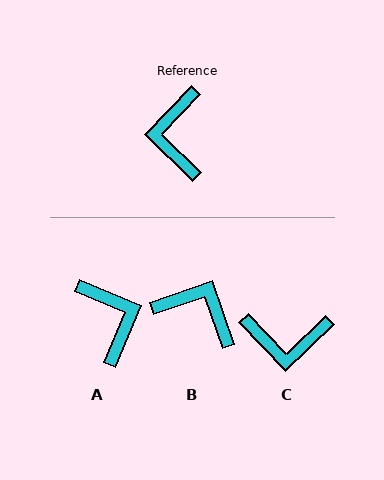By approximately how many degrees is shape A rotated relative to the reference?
Approximately 159 degrees clockwise.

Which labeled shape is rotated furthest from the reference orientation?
A, about 159 degrees away.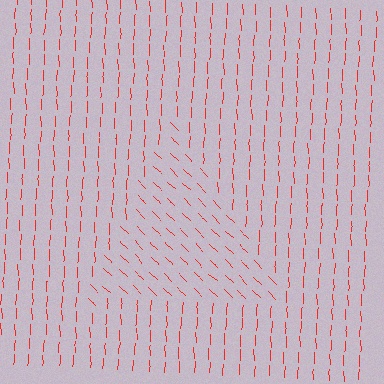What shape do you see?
I see a triangle.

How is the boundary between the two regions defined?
The boundary is defined purely by a change in line orientation (approximately 45 degrees difference). All lines are the same color and thickness.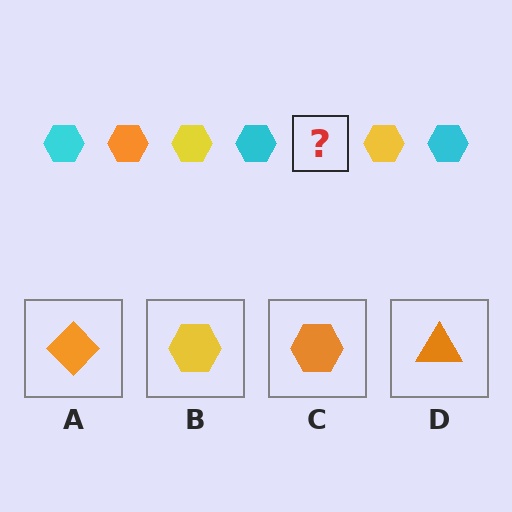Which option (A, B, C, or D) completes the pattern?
C.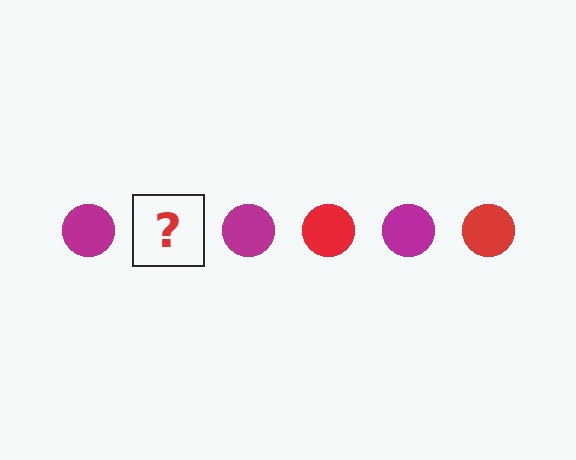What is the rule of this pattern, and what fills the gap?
The rule is that the pattern cycles through magenta, red circles. The gap should be filled with a red circle.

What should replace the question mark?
The question mark should be replaced with a red circle.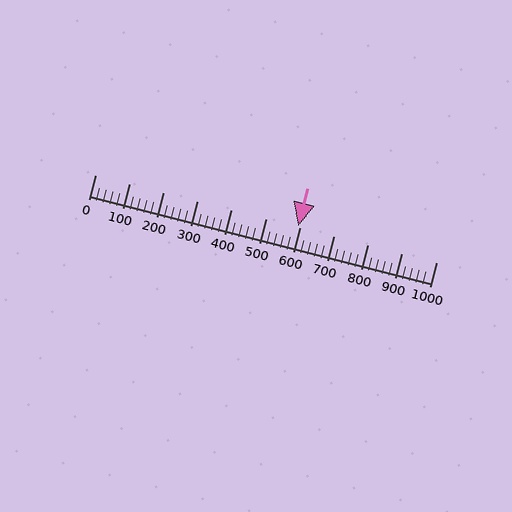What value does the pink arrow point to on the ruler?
The pink arrow points to approximately 594.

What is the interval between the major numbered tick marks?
The major tick marks are spaced 100 units apart.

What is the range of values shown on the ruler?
The ruler shows values from 0 to 1000.